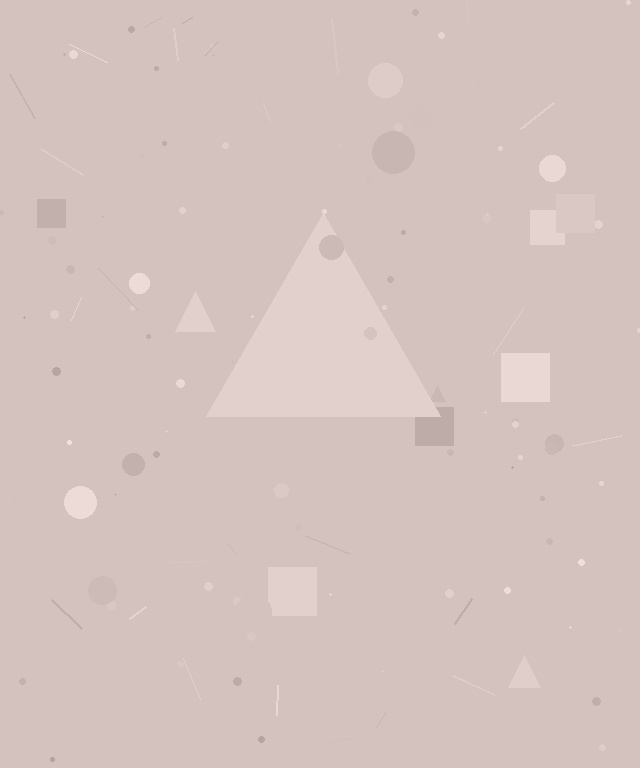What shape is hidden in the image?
A triangle is hidden in the image.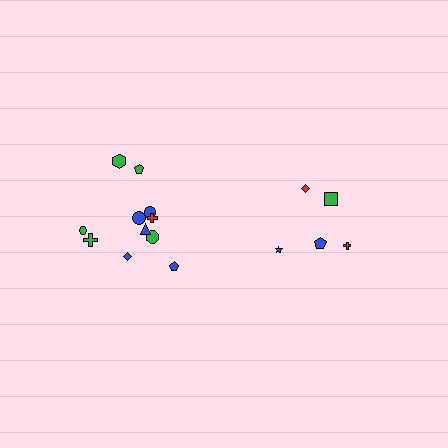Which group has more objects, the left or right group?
The left group.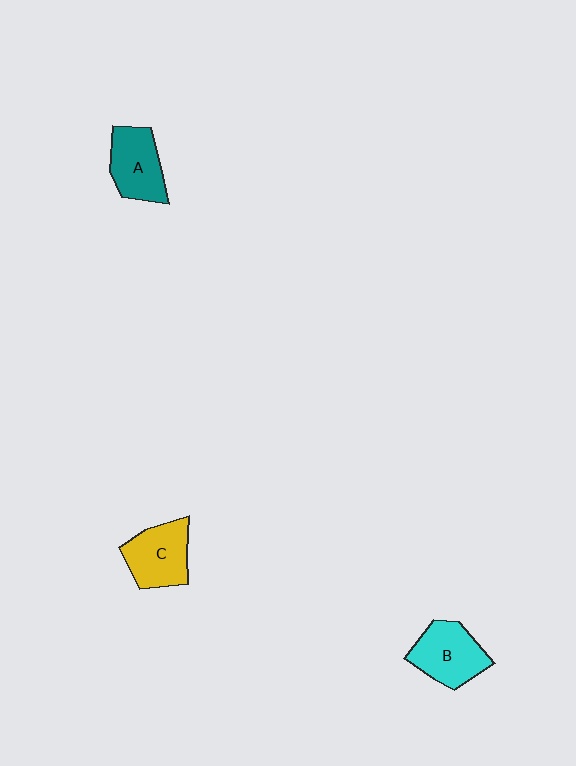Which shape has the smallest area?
Shape A (teal).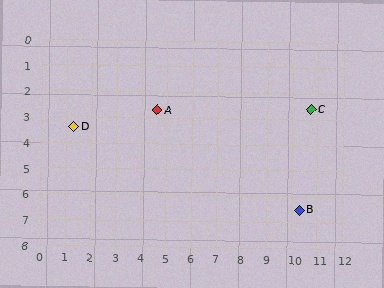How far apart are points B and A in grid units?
Points B and A are about 6.9 grid units apart.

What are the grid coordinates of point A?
Point A is at approximately (4.6, 2.7).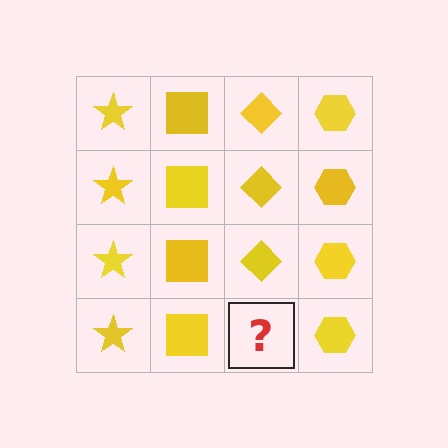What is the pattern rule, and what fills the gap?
The rule is that each column has a consistent shape. The gap should be filled with a yellow diamond.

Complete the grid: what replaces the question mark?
The question mark should be replaced with a yellow diamond.